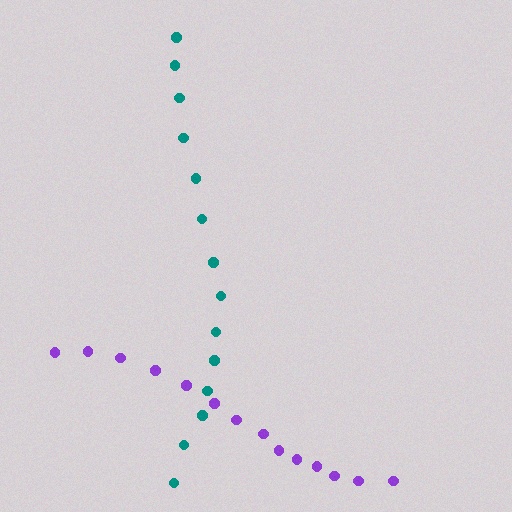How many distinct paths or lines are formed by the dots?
There are 2 distinct paths.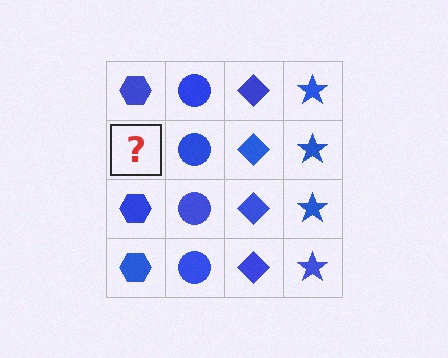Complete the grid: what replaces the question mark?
The question mark should be replaced with a blue hexagon.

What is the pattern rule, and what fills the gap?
The rule is that each column has a consistent shape. The gap should be filled with a blue hexagon.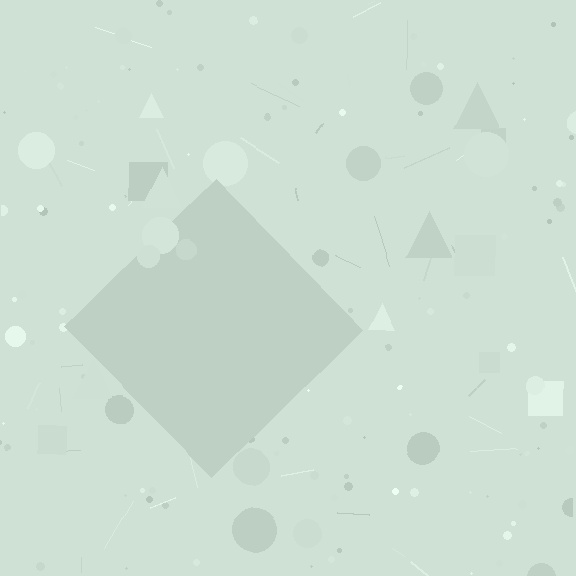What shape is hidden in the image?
A diamond is hidden in the image.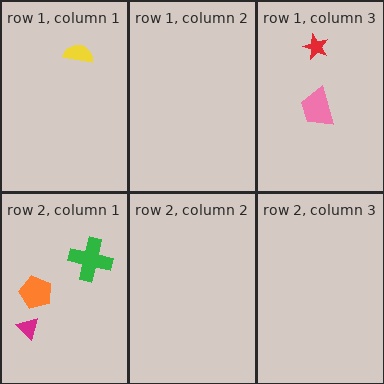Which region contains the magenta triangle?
The row 2, column 1 region.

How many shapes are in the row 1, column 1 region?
1.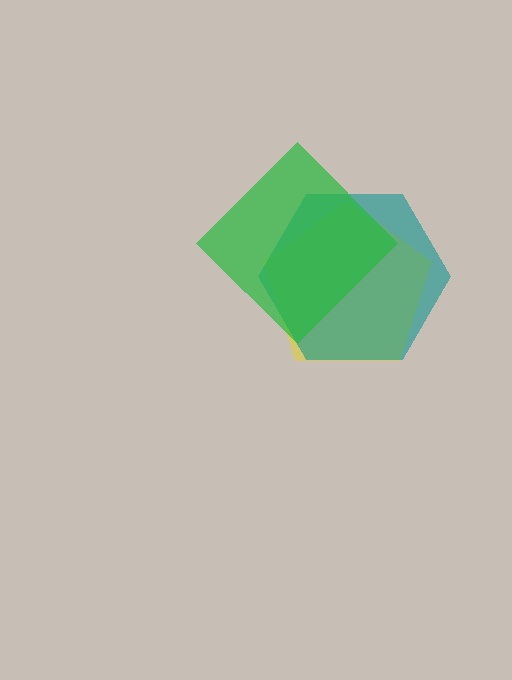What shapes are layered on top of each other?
The layered shapes are: a yellow pentagon, a teal hexagon, a green diamond.